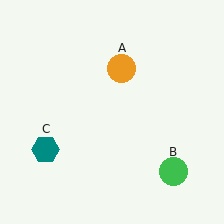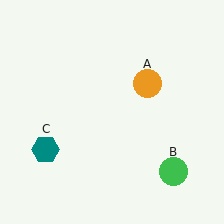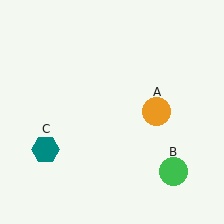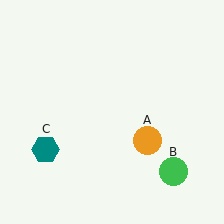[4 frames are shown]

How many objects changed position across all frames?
1 object changed position: orange circle (object A).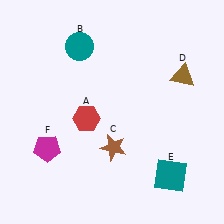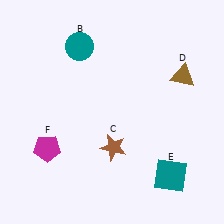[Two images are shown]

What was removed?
The red hexagon (A) was removed in Image 2.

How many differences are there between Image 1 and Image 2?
There is 1 difference between the two images.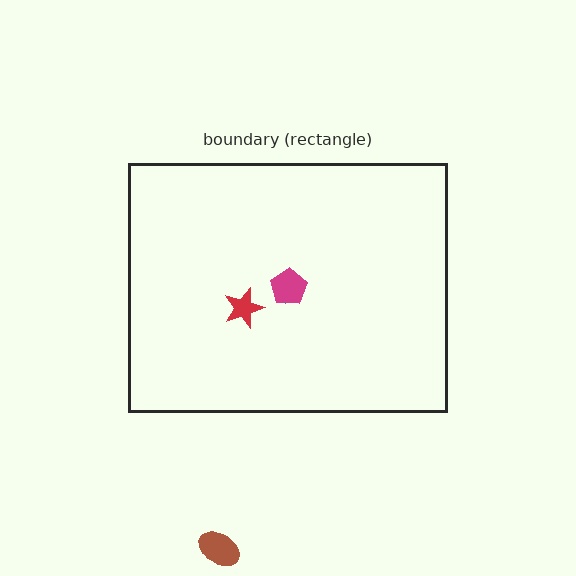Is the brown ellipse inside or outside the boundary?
Outside.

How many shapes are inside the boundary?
3 inside, 1 outside.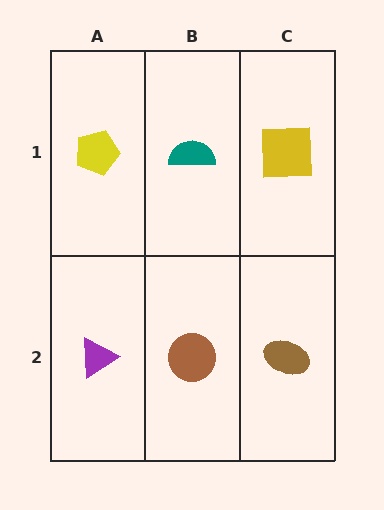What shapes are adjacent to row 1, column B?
A brown circle (row 2, column B), a yellow pentagon (row 1, column A), a yellow square (row 1, column C).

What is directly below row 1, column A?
A purple triangle.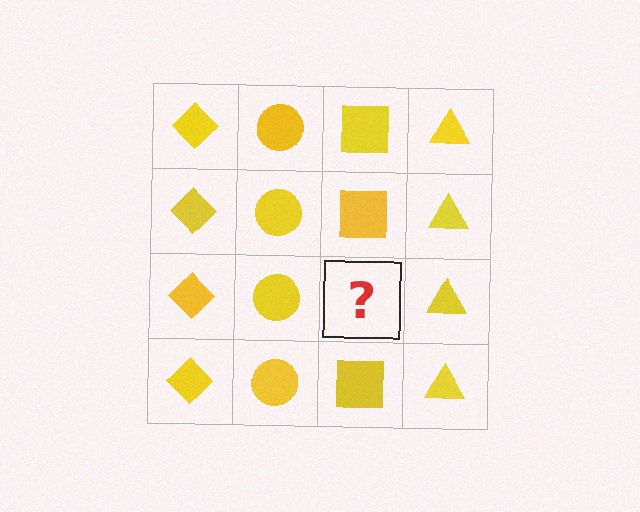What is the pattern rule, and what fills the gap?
The rule is that each column has a consistent shape. The gap should be filled with a yellow square.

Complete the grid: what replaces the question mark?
The question mark should be replaced with a yellow square.